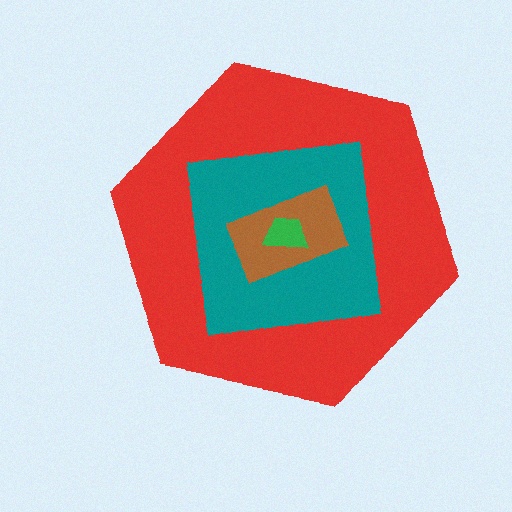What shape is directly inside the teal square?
The brown rectangle.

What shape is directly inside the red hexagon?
The teal square.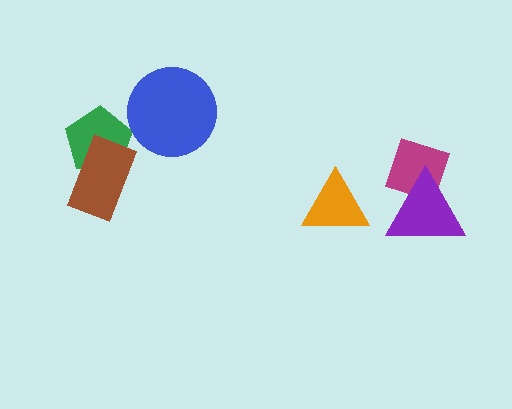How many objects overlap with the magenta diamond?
1 object overlaps with the magenta diamond.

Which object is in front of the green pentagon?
The brown rectangle is in front of the green pentagon.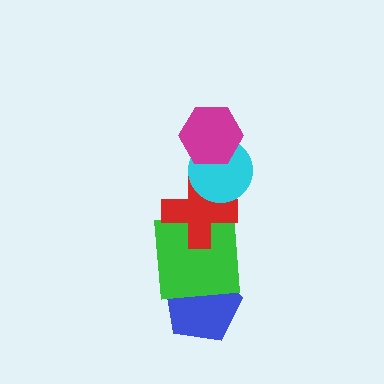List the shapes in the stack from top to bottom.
From top to bottom: the magenta hexagon, the cyan circle, the red cross, the green square, the blue pentagon.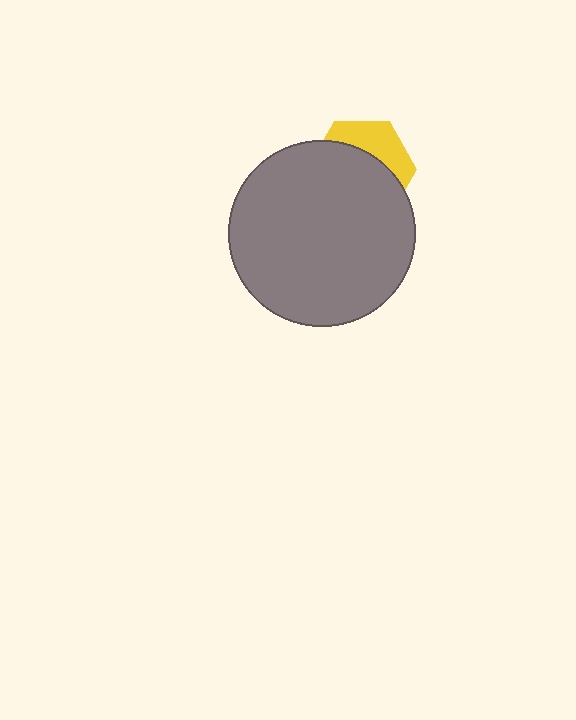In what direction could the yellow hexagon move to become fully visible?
The yellow hexagon could move up. That would shift it out from behind the gray circle entirely.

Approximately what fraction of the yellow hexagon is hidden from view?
Roughly 67% of the yellow hexagon is hidden behind the gray circle.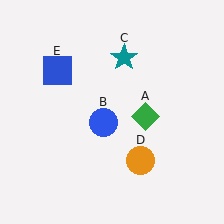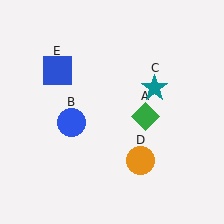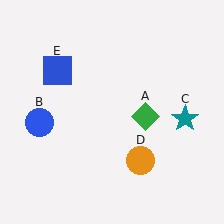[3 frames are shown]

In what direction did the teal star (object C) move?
The teal star (object C) moved down and to the right.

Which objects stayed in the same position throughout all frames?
Green diamond (object A) and orange circle (object D) and blue square (object E) remained stationary.